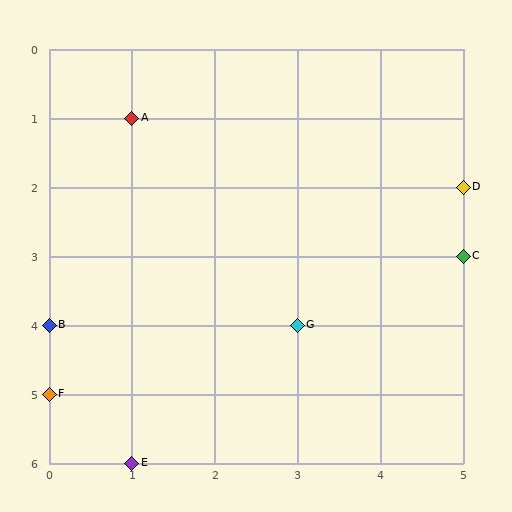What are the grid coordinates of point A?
Point A is at grid coordinates (1, 1).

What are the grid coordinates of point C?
Point C is at grid coordinates (5, 3).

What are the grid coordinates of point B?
Point B is at grid coordinates (0, 4).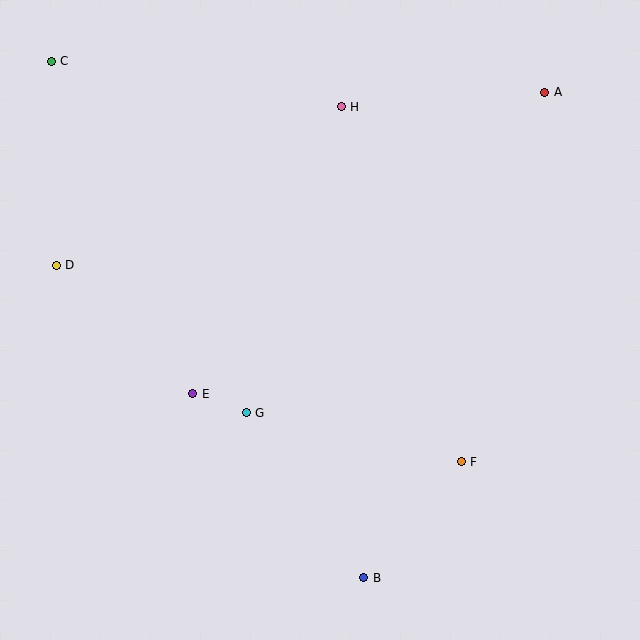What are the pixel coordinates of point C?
Point C is at (51, 61).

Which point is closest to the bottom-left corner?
Point E is closest to the bottom-left corner.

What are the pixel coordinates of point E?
Point E is at (193, 394).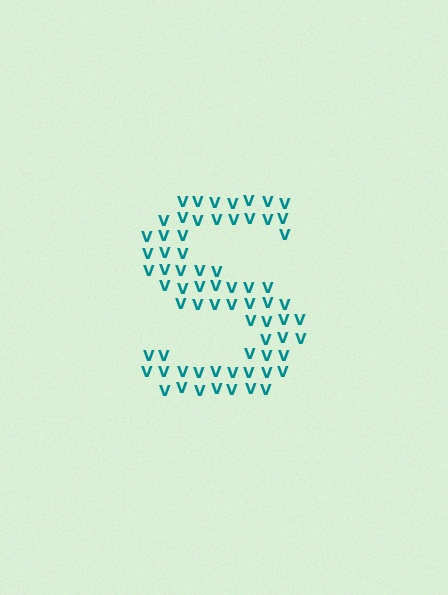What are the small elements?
The small elements are letter V's.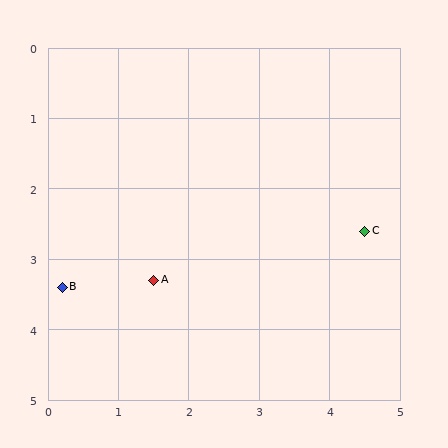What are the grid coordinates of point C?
Point C is at approximately (4.5, 2.6).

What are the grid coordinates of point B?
Point B is at approximately (0.2, 3.4).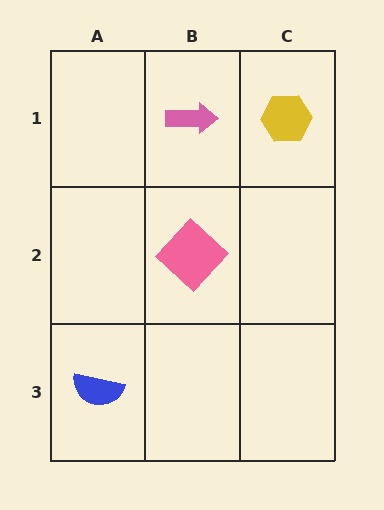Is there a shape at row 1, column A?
No, that cell is empty.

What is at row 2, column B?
A pink diamond.